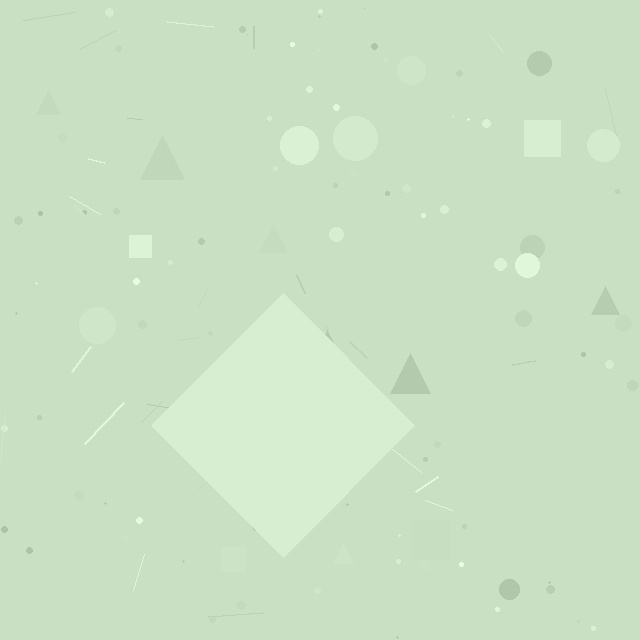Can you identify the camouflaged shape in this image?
The camouflaged shape is a diamond.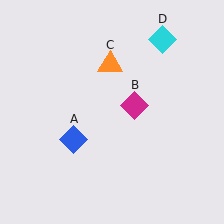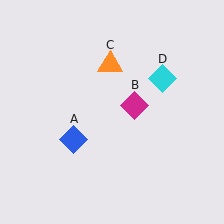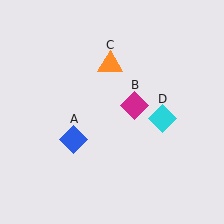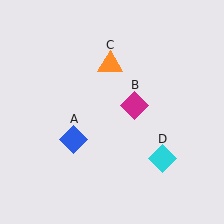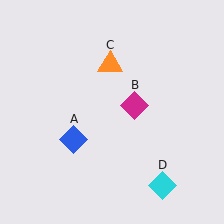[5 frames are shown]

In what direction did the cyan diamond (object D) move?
The cyan diamond (object D) moved down.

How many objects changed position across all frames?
1 object changed position: cyan diamond (object D).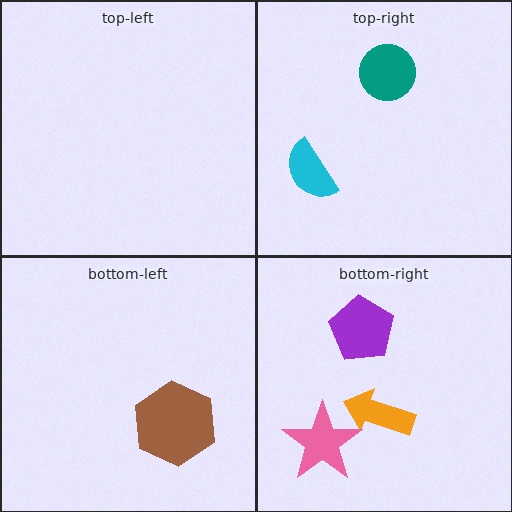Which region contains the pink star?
The bottom-right region.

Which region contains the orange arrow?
The bottom-right region.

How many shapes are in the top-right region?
2.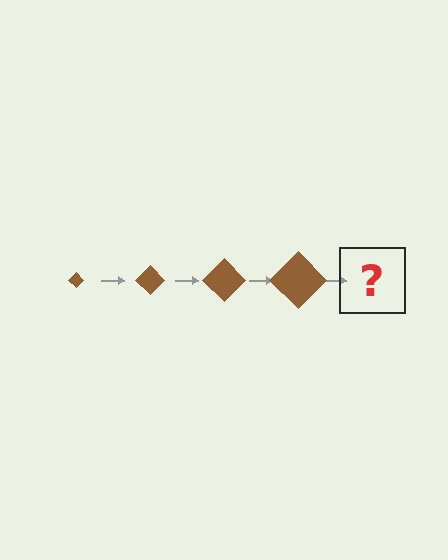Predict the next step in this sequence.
The next step is a brown diamond, larger than the previous one.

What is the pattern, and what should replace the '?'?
The pattern is that the diamond gets progressively larger each step. The '?' should be a brown diamond, larger than the previous one.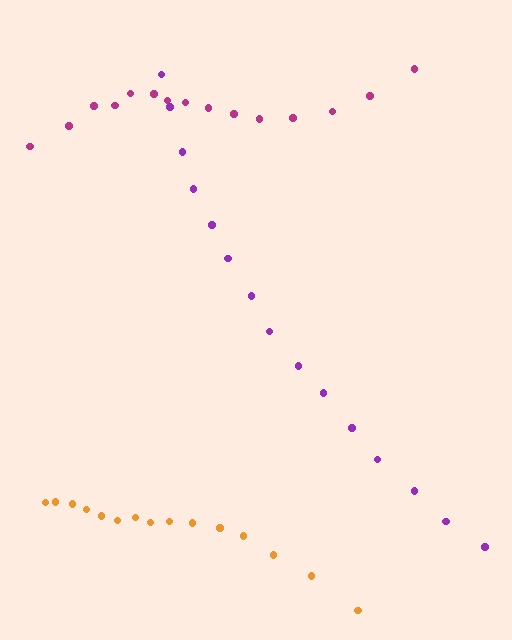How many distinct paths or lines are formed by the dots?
There are 3 distinct paths.